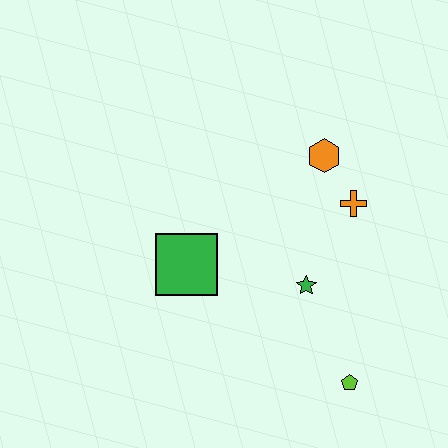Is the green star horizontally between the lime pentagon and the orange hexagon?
No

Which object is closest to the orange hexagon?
The orange cross is closest to the orange hexagon.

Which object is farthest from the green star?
The orange hexagon is farthest from the green star.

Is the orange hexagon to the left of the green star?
No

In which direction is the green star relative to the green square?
The green star is to the right of the green square.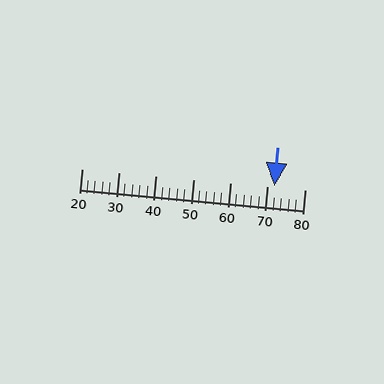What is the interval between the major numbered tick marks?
The major tick marks are spaced 10 units apart.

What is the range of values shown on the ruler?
The ruler shows values from 20 to 80.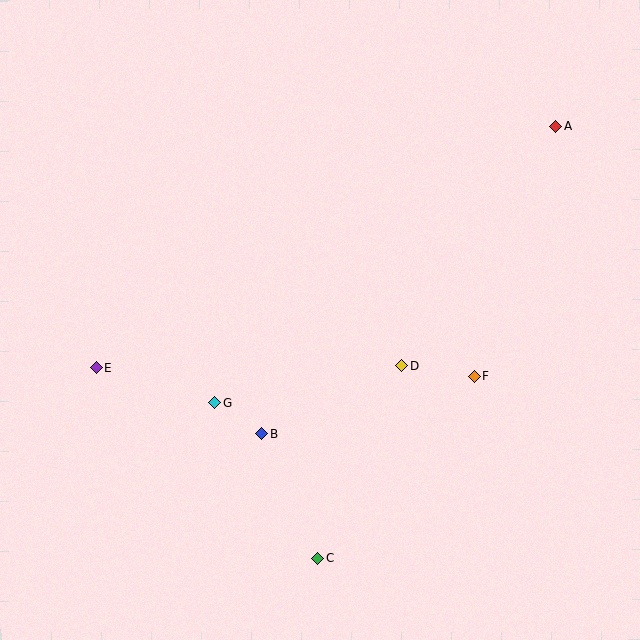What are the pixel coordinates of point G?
Point G is at (215, 403).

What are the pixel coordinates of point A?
Point A is at (556, 126).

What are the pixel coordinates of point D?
Point D is at (402, 366).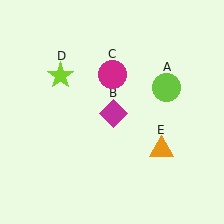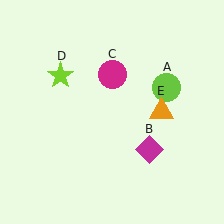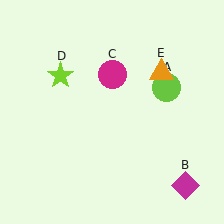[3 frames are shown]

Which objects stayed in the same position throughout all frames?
Lime circle (object A) and magenta circle (object C) and lime star (object D) remained stationary.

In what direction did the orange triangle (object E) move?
The orange triangle (object E) moved up.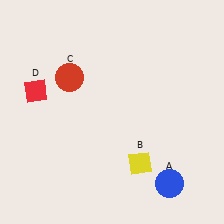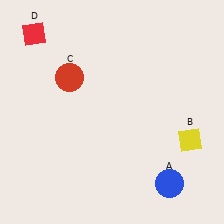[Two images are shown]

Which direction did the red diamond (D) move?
The red diamond (D) moved up.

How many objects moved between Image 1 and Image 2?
2 objects moved between the two images.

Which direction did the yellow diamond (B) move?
The yellow diamond (B) moved right.